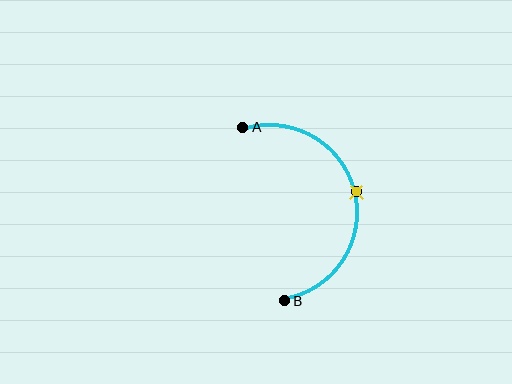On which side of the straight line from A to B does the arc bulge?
The arc bulges to the right of the straight line connecting A and B.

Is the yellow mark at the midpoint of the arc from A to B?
Yes. The yellow mark lies on the arc at equal arc-length from both A and B — it is the arc midpoint.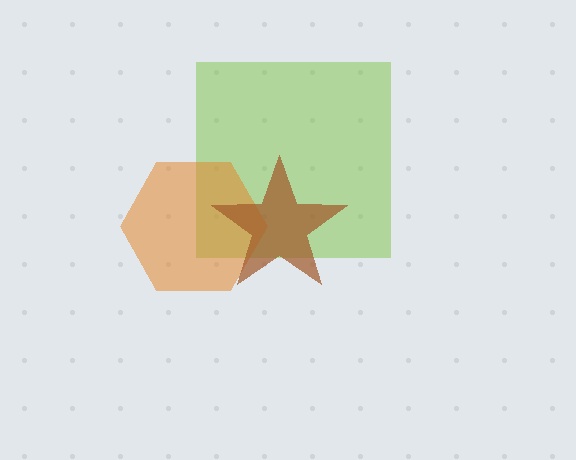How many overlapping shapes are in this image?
There are 3 overlapping shapes in the image.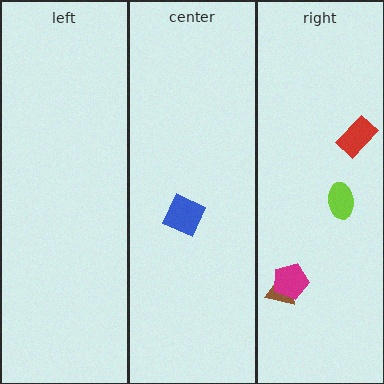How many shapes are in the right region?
4.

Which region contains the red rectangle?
The right region.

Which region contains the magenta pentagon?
The right region.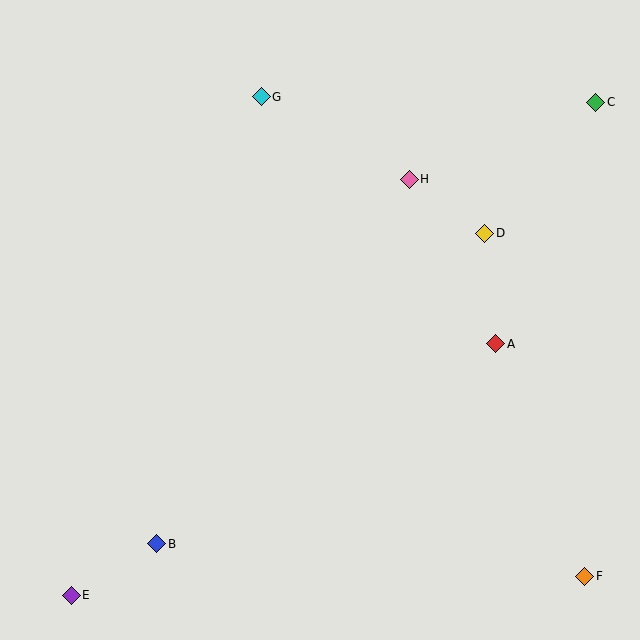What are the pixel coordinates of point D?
Point D is at (485, 233).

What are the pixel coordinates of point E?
Point E is at (71, 595).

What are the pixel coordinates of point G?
Point G is at (261, 97).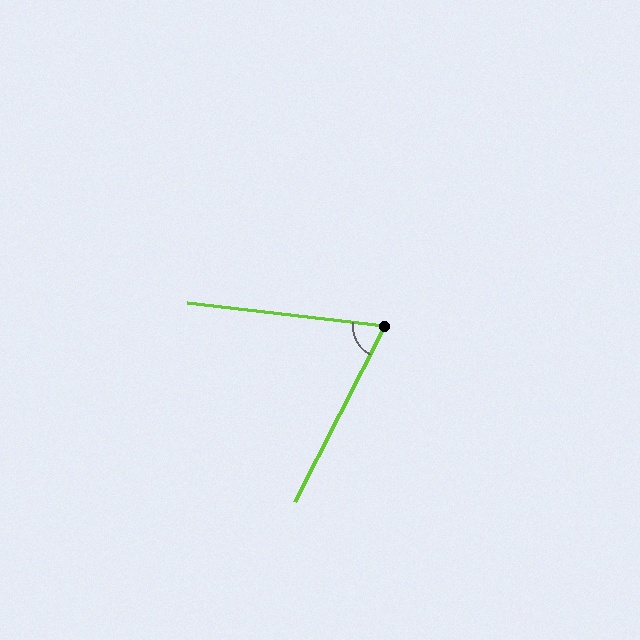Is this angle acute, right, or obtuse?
It is acute.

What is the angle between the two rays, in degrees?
Approximately 70 degrees.